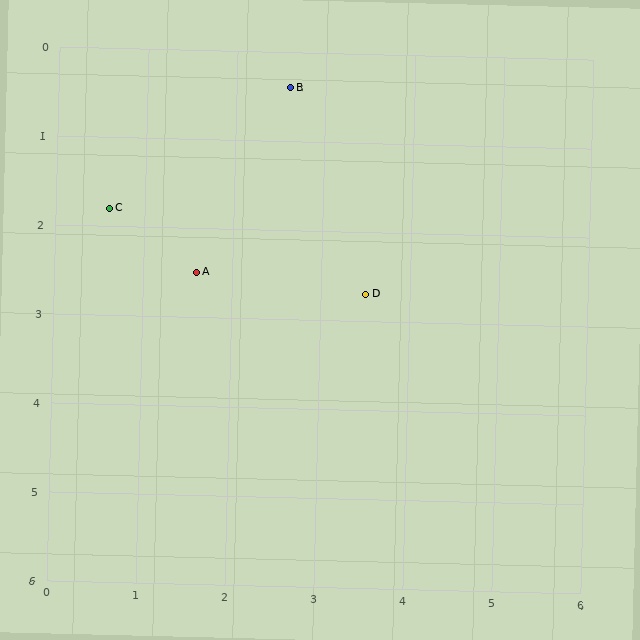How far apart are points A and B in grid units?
Points A and B are about 2.3 grid units apart.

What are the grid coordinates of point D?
Point D is at approximately (3.5, 2.7).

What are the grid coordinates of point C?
Point C is at approximately (0.6, 1.8).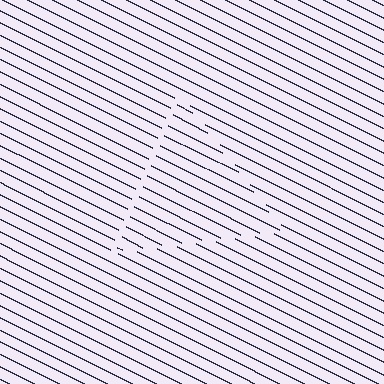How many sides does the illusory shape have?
3 sides — the line-ends trace a triangle.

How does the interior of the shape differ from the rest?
The interior of the shape contains the same grating, shifted by half a period — the contour is defined by the phase discontinuity where line-ends from the inner and outer gratings abut.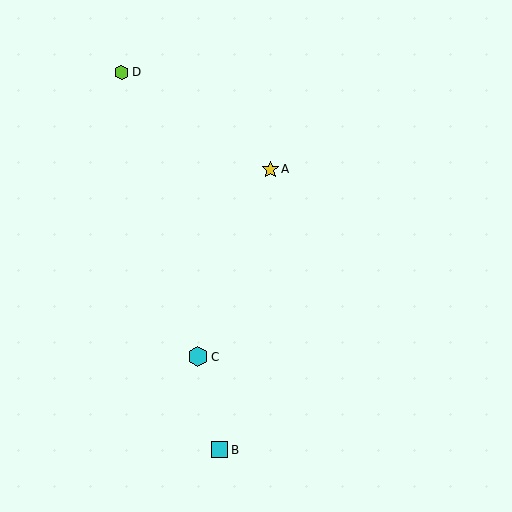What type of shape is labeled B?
Shape B is a cyan square.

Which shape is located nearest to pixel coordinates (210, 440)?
The cyan square (labeled B) at (219, 450) is nearest to that location.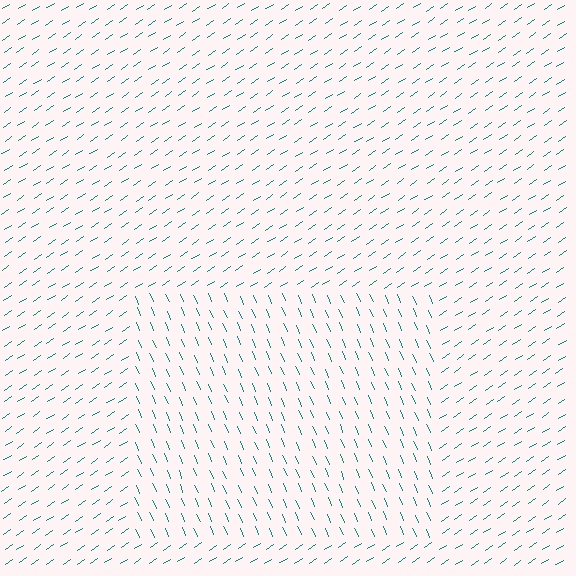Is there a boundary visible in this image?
Yes, there is a texture boundary formed by a change in line orientation.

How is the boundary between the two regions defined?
The boundary is defined purely by a change in line orientation (approximately 79 degrees difference). All lines are the same color and thickness.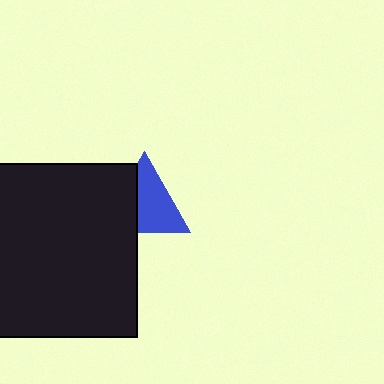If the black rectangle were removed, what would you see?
You would see the complete blue triangle.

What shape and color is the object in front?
The object in front is a black rectangle.